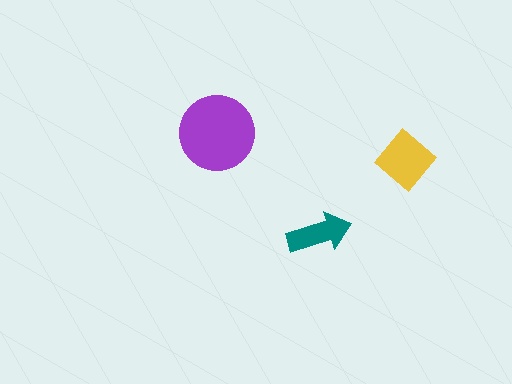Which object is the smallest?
The teal arrow.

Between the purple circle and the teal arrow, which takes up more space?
The purple circle.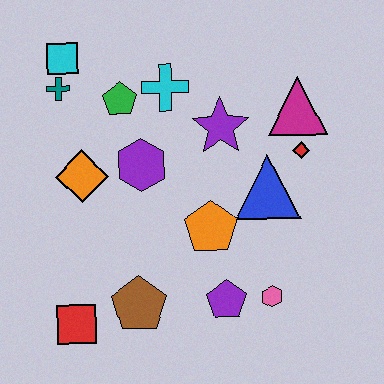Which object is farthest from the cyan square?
The pink hexagon is farthest from the cyan square.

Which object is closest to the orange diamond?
The purple hexagon is closest to the orange diamond.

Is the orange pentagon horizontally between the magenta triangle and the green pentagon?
Yes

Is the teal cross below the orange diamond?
No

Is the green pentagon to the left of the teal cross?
No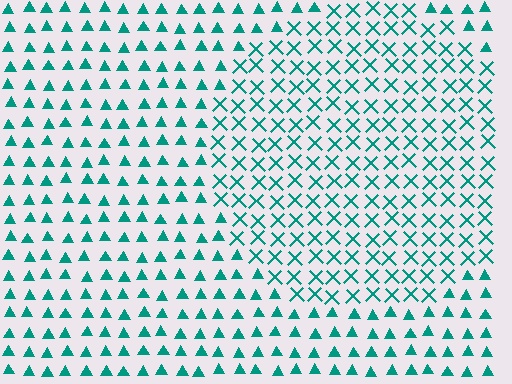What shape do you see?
I see a circle.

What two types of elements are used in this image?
The image uses X marks inside the circle region and triangles outside it.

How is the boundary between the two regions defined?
The boundary is defined by a change in element shape: X marks inside vs. triangles outside. All elements share the same color and spacing.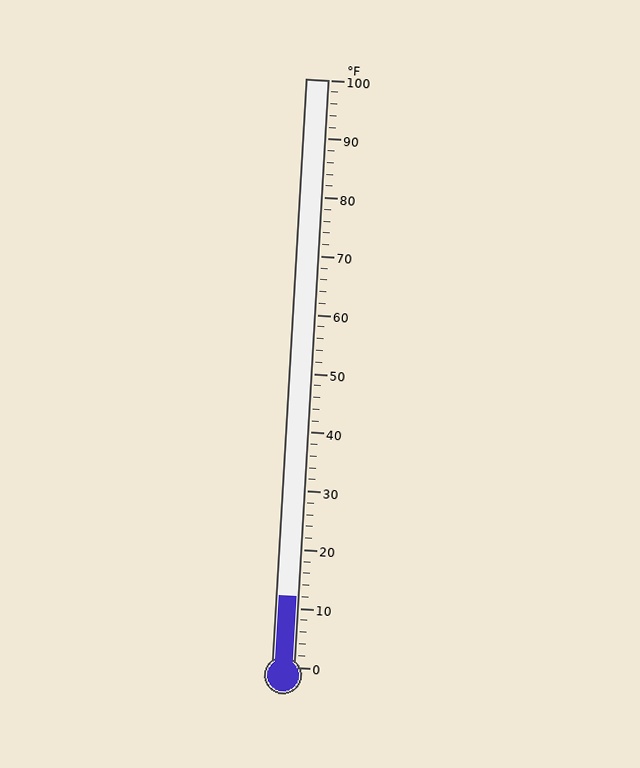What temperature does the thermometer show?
The thermometer shows approximately 12°F.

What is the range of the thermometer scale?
The thermometer scale ranges from 0°F to 100°F.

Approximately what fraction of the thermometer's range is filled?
The thermometer is filled to approximately 10% of its range.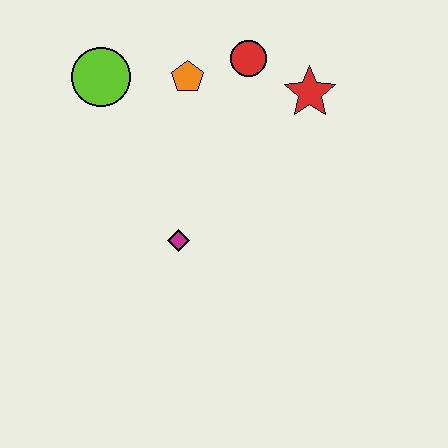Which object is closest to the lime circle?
The orange pentagon is closest to the lime circle.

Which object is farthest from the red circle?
The magenta diamond is farthest from the red circle.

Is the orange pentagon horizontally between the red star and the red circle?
No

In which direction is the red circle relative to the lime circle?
The red circle is to the right of the lime circle.